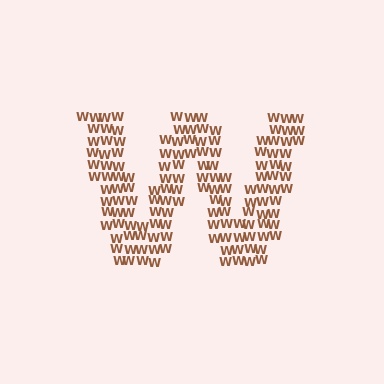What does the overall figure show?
The overall figure shows the letter W.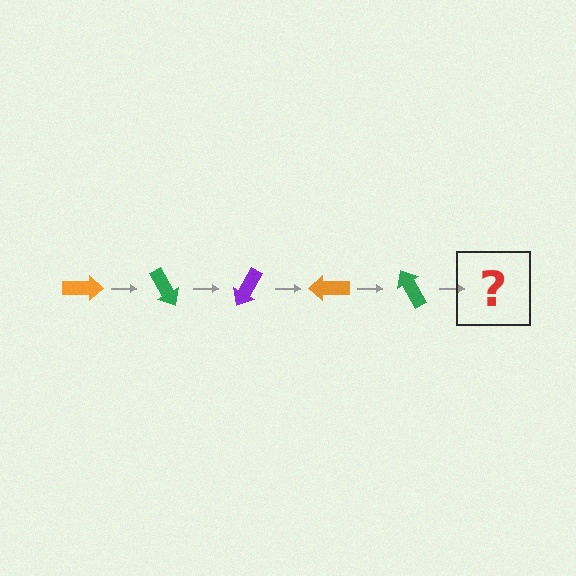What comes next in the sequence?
The next element should be a purple arrow, rotated 300 degrees from the start.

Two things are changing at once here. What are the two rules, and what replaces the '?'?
The two rules are that it rotates 60 degrees each step and the color cycles through orange, green, and purple. The '?' should be a purple arrow, rotated 300 degrees from the start.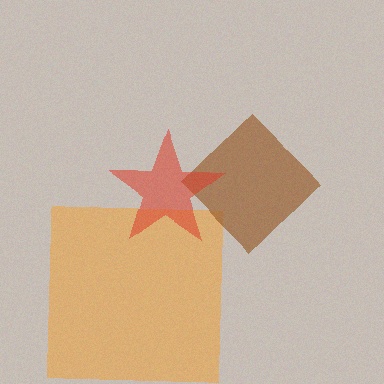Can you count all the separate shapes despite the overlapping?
Yes, there are 3 separate shapes.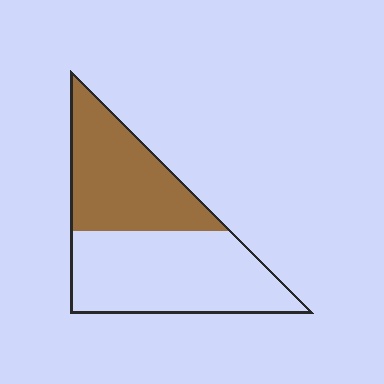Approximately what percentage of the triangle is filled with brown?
Approximately 45%.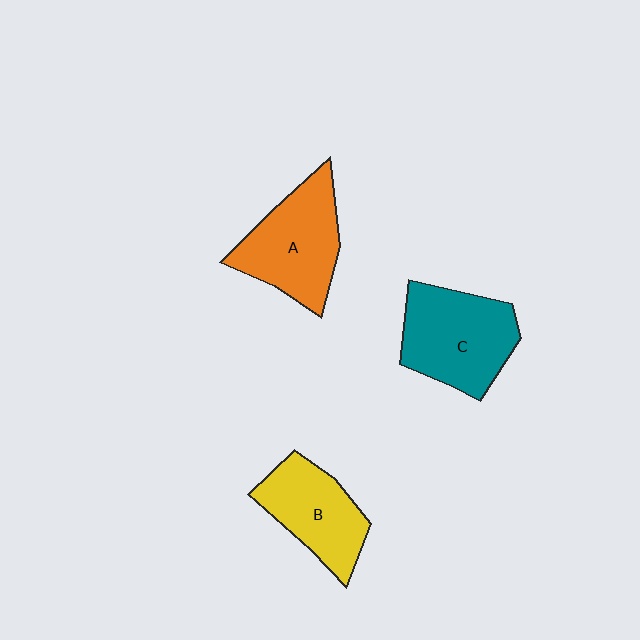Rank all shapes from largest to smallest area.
From largest to smallest: C (teal), A (orange), B (yellow).